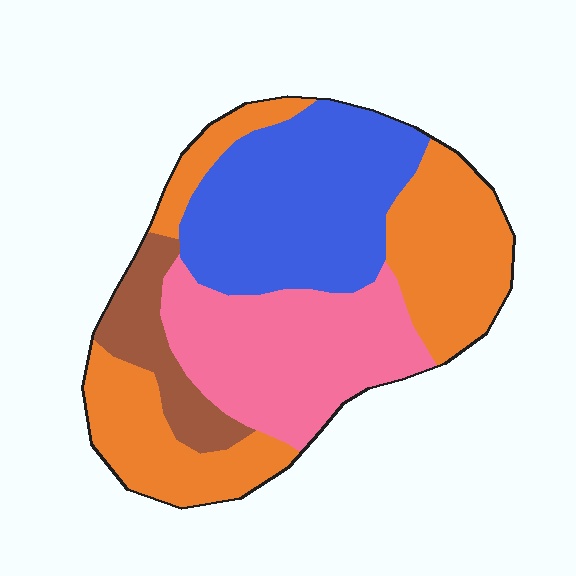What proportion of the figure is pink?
Pink covers roughly 25% of the figure.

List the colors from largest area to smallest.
From largest to smallest: orange, blue, pink, brown.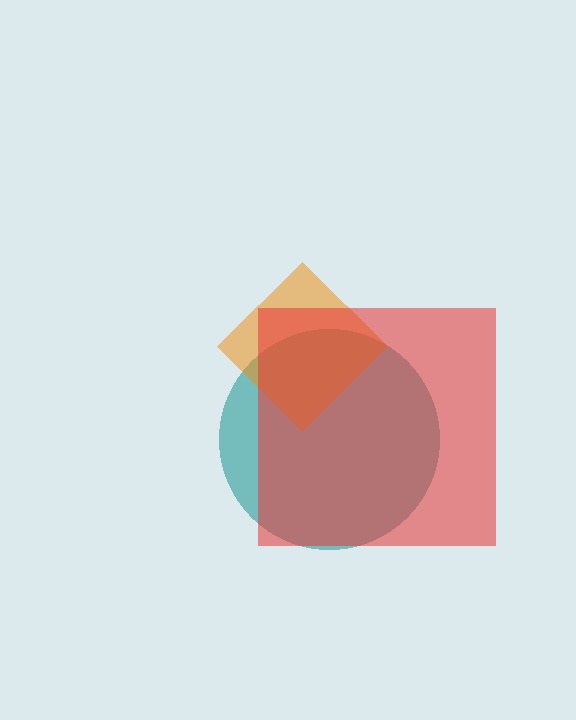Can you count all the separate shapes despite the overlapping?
Yes, there are 3 separate shapes.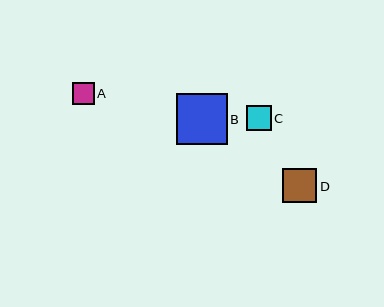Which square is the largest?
Square B is the largest with a size of approximately 51 pixels.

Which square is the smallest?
Square A is the smallest with a size of approximately 22 pixels.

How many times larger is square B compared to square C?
Square B is approximately 2.1 times the size of square C.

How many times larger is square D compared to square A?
Square D is approximately 1.6 times the size of square A.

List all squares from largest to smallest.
From largest to smallest: B, D, C, A.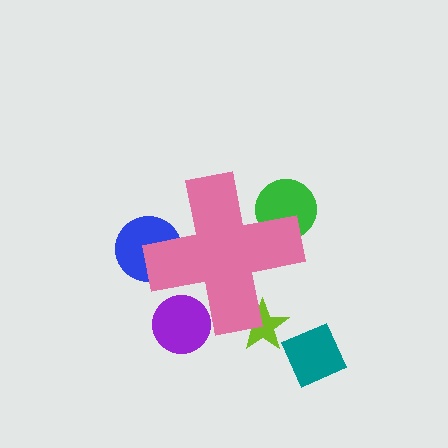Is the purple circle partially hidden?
Yes, the purple circle is partially hidden behind the pink cross.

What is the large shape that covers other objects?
A pink cross.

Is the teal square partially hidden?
No, the teal square is fully visible.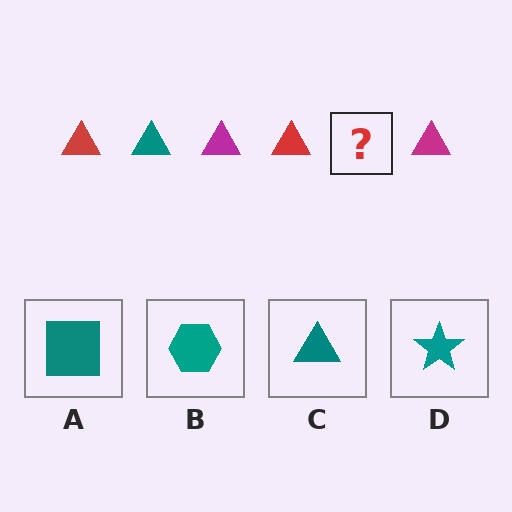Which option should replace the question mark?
Option C.